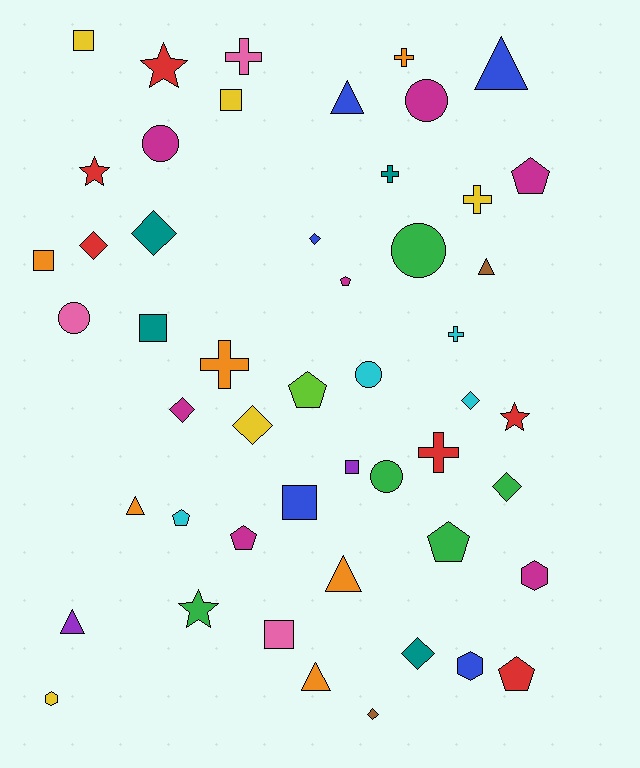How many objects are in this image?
There are 50 objects.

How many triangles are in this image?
There are 7 triangles.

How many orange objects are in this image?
There are 6 orange objects.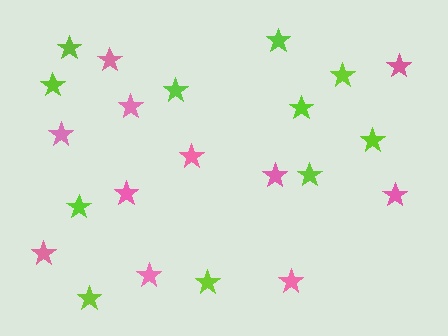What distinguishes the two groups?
There are 2 groups: one group of pink stars (11) and one group of lime stars (11).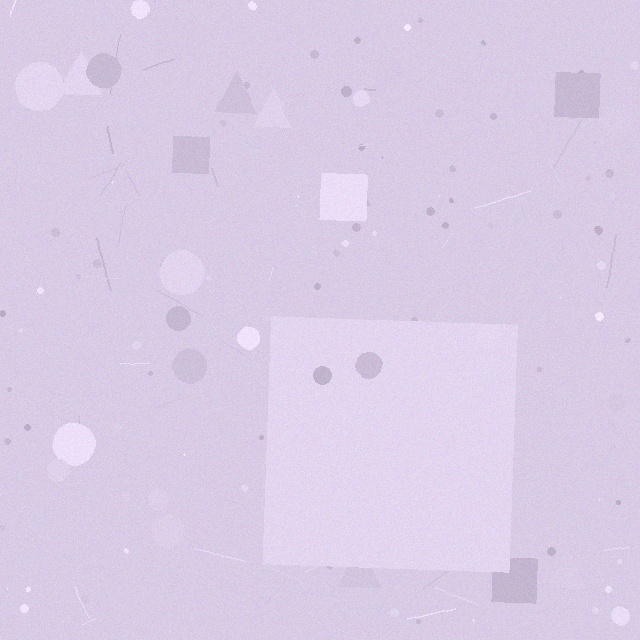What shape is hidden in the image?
A square is hidden in the image.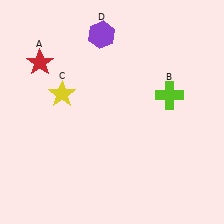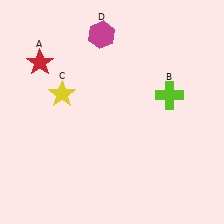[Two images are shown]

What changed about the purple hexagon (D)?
In Image 1, D is purple. In Image 2, it changed to magenta.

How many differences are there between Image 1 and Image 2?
There is 1 difference between the two images.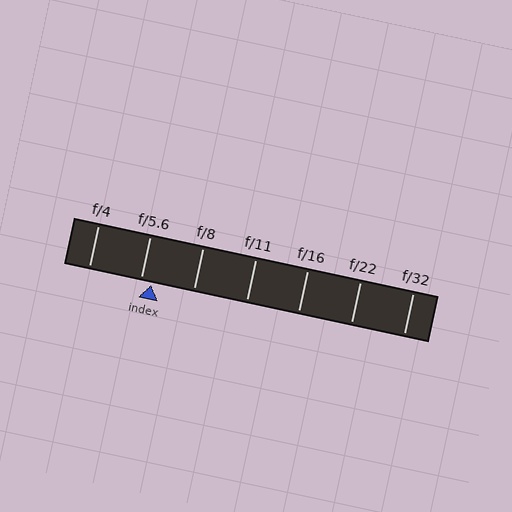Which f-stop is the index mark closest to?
The index mark is closest to f/5.6.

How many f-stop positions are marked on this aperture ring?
There are 7 f-stop positions marked.